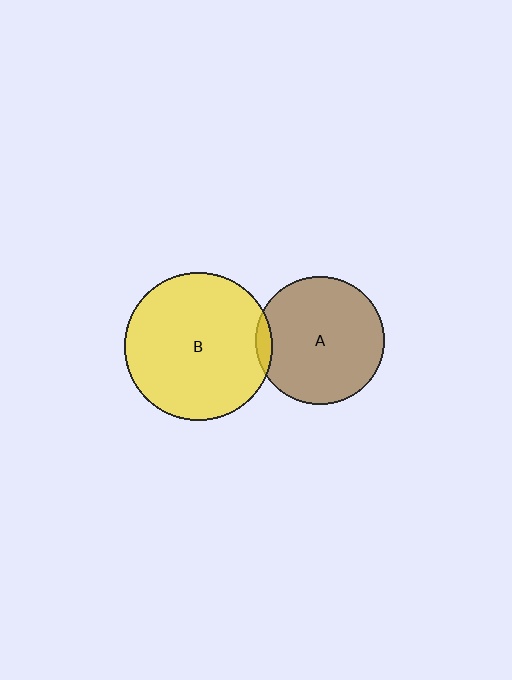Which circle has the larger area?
Circle B (yellow).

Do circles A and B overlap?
Yes.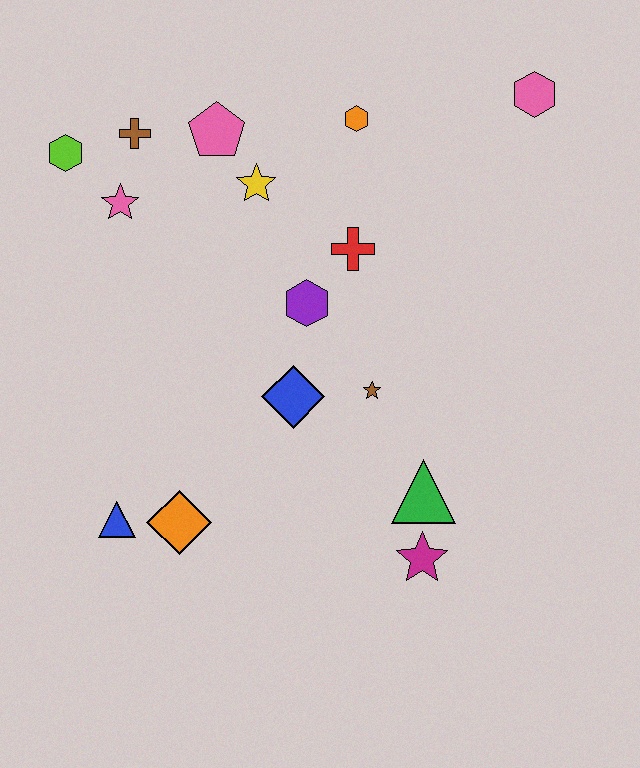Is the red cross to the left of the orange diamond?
No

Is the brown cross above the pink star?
Yes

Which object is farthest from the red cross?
The blue triangle is farthest from the red cross.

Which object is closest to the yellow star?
The pink pentagon is closest to the yellow star.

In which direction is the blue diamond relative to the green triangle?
The blue diamond is to the left of the green triangle.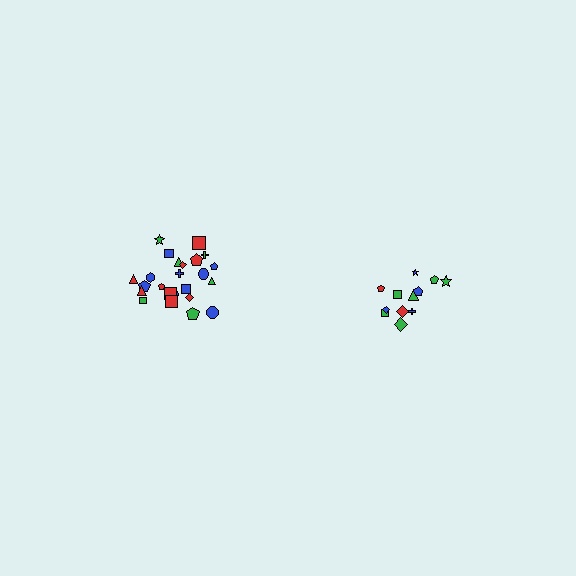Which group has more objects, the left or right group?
The left group.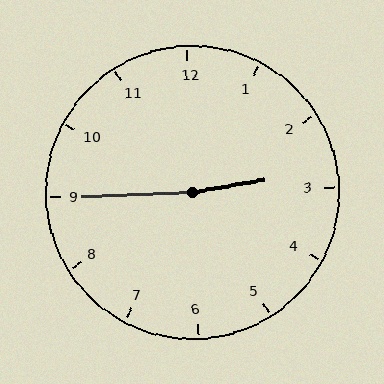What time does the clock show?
2:45.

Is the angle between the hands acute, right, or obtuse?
It is obtuse.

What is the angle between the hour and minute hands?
Approximately 172 degrees.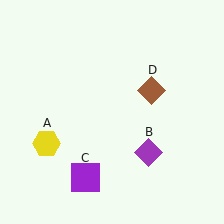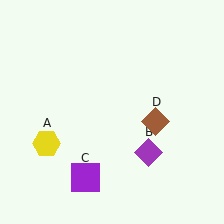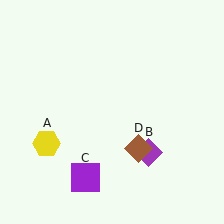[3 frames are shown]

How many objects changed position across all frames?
1 object changed position: brown diamond (object D).